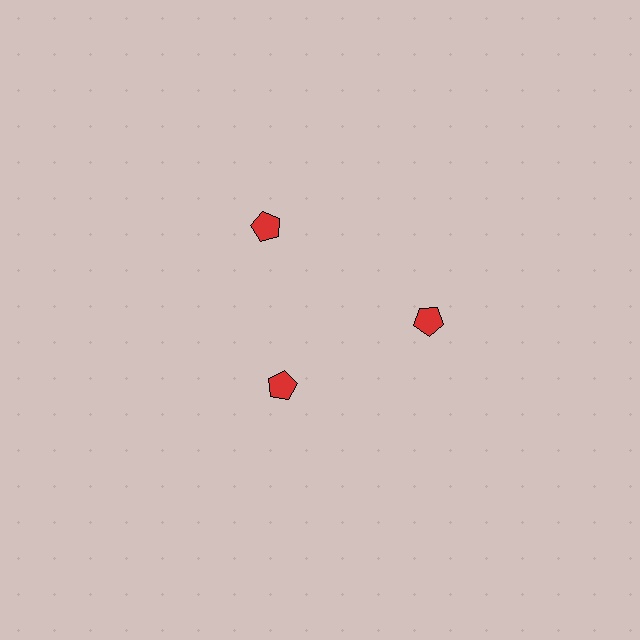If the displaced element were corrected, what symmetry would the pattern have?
It would have 3-fold rotational symmetry — the pattern would map onto itself every 120 degrees.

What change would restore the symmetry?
The symmetry would be restored by moving it outward, back onto the ring so that all 3 pentagons sit at equal angles and equal distance from the center.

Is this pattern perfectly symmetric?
No. The 3 red pentagons are arranged in a ring, but one element near the 7 o'clock position is pulled inward toward the center, breaking the 3-fold rotational symmetry.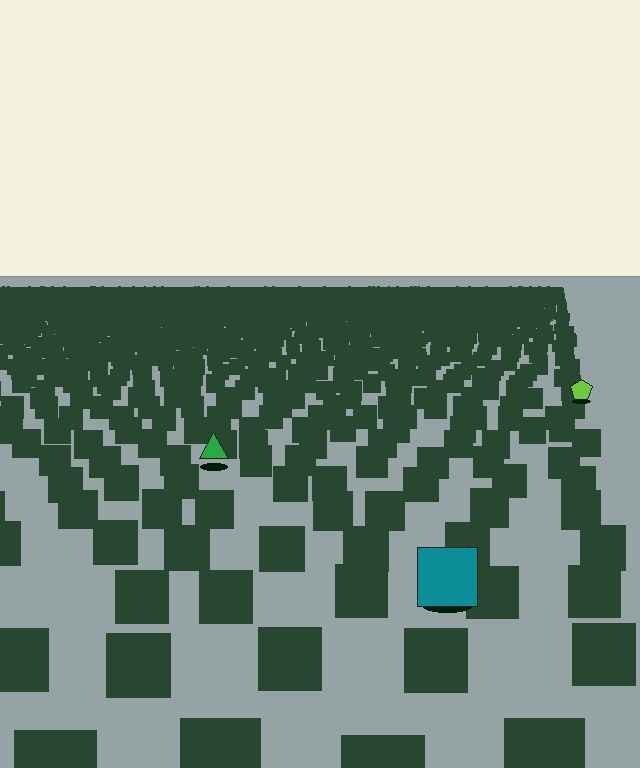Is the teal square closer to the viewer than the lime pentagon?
Yes. The teal square is closer — you can tell from the texture gradient: the ground texture is coarser near it.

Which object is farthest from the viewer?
The lime pentagon is farthest from the viewer. It appears smaller and the ground texture around it is denser.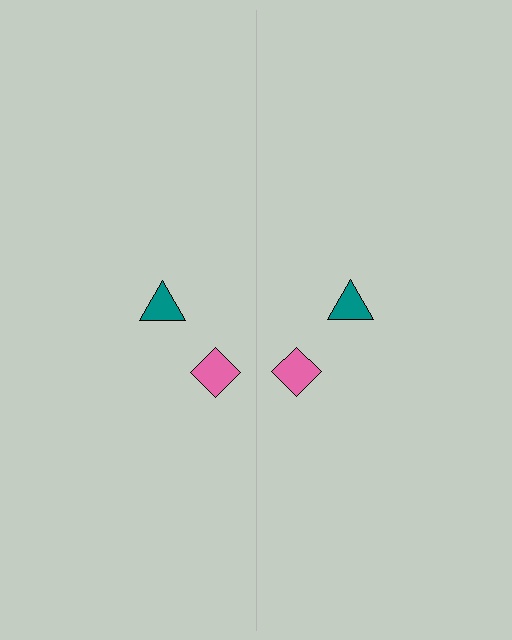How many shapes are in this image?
There are 4 shapes in this image.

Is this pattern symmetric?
Yes, this pattern has bilateral (reflection) symmetry.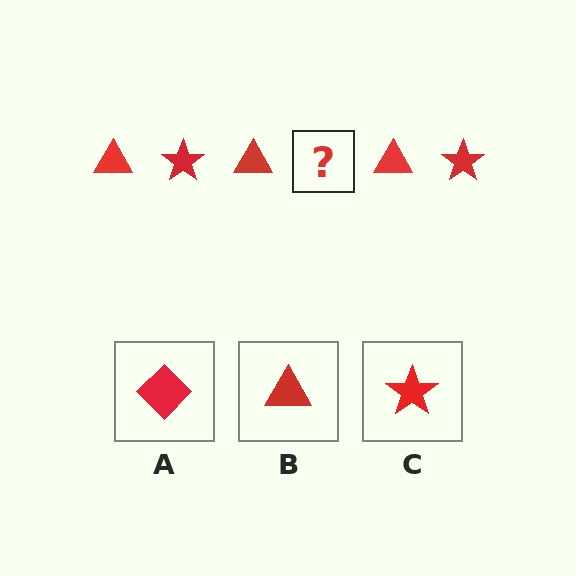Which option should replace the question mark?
Option C.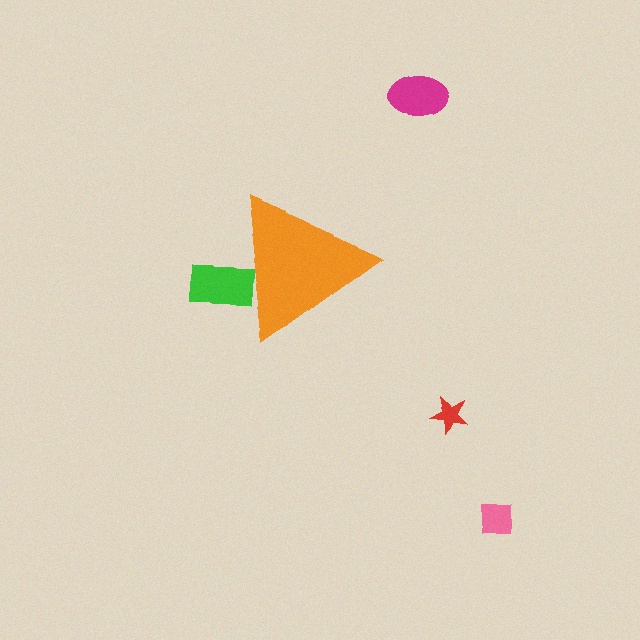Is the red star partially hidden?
No, the red star is fully visible.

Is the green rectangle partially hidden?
Yes, the green rectangle is partially hidden behind the orange triangle.